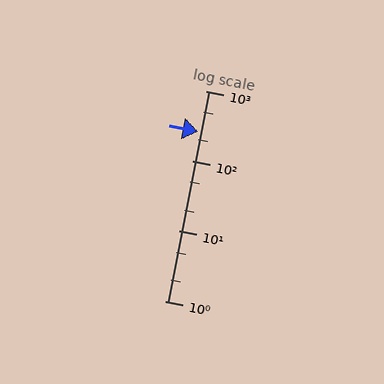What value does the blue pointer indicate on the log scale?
The pointer indicates approximately 260.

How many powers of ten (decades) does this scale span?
The scale spans 3 decades, from 1 to 1000.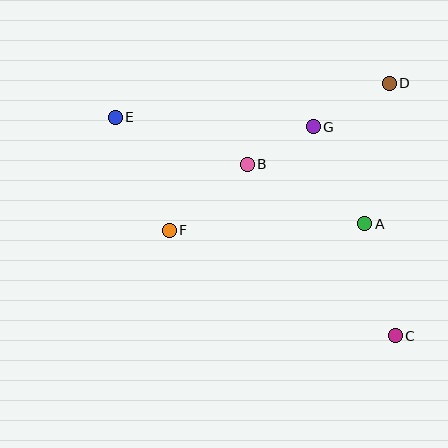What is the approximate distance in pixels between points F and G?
The distance between F and G is approximately 177 pixels.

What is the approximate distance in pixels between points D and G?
The distance between D and G is approximately 87 pixels.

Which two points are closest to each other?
Points B and G are closest to each other.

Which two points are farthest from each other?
Points C and E are farthest from each other.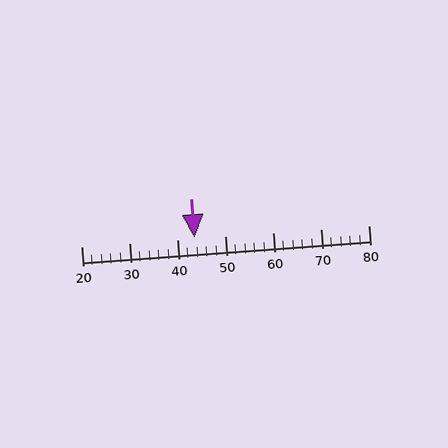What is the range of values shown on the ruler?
The ruler shows values from 20 to 80.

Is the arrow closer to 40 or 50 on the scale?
The arrow is closer to 40.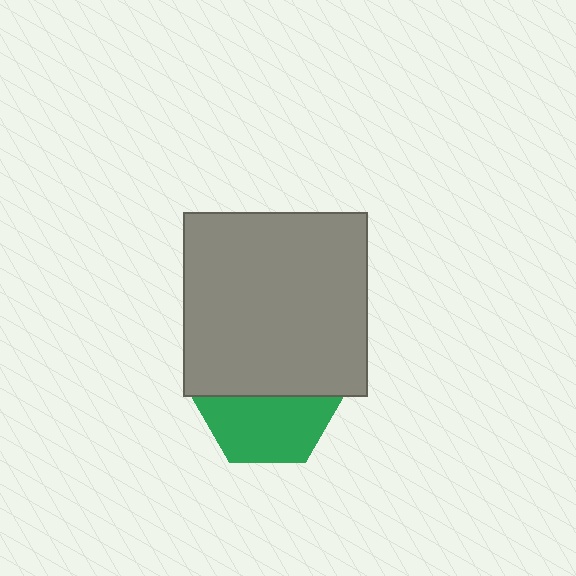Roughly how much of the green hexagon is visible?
About half of it is visible (roughly 49%).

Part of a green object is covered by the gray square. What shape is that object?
It is a hexagon.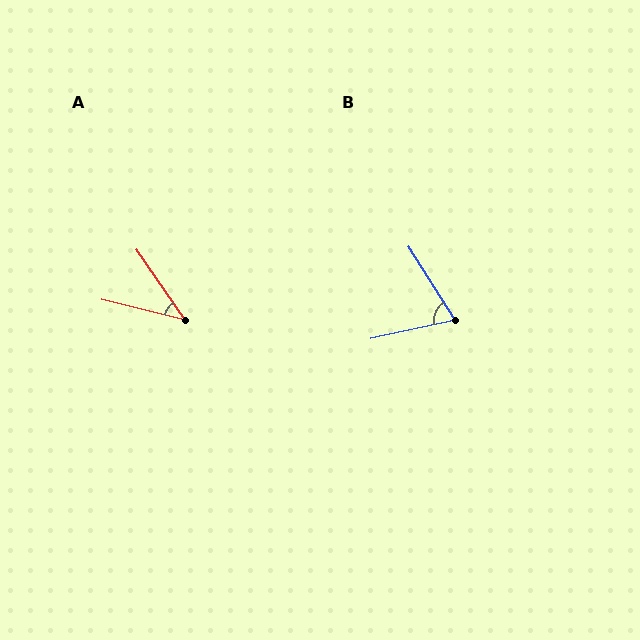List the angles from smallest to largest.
A (41°), B (70°).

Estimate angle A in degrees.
Approximately 41 degrees.